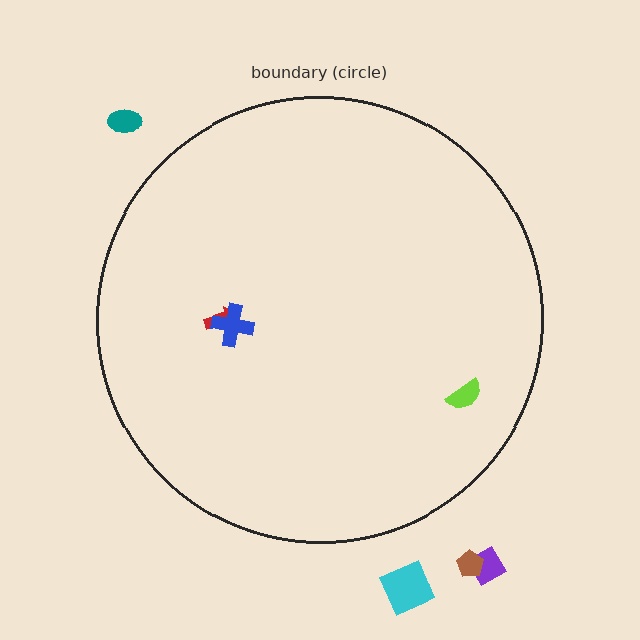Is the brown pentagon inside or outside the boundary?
Outside.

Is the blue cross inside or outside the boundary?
Inside.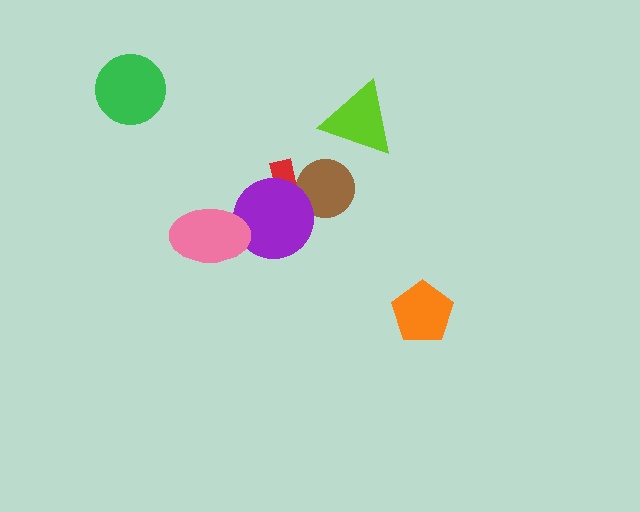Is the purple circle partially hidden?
Yes, it is partially covered by another shape.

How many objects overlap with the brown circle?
2 objects overlap with the brown circle.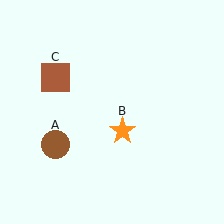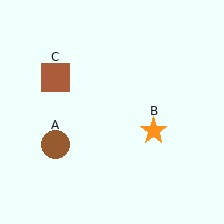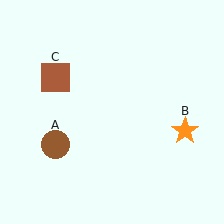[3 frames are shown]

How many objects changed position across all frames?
1 object changed position: orange star (object B).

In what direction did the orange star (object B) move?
The orange star (object B) moved right.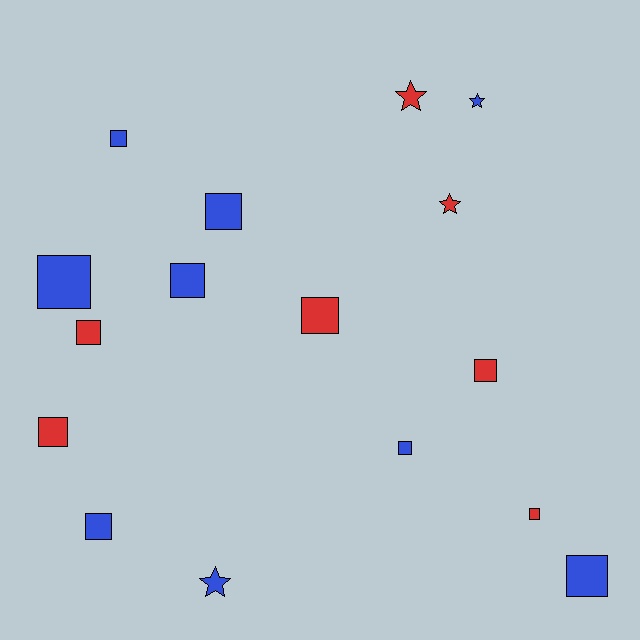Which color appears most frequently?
Blue, with 9 objects.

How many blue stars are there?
There are 2 blue stars.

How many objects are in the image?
There are 16 objects.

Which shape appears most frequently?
Square, with 12 objects.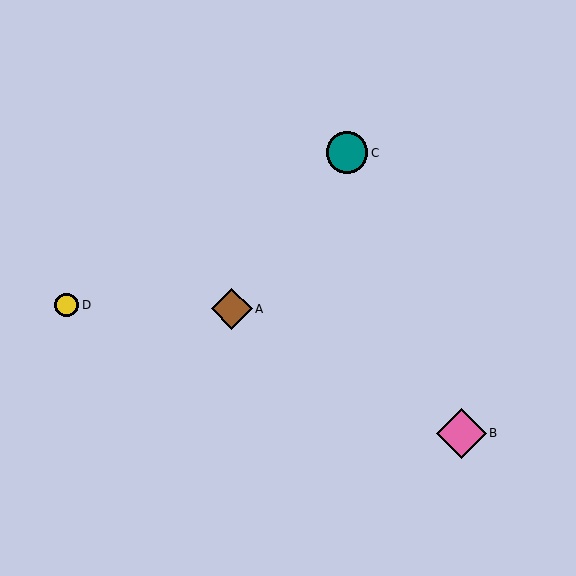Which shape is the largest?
The pink diamond (labeled B) is the largest.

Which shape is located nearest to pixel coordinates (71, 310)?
The yellow circle (labeled D) at (67, 305) is nearest to that location.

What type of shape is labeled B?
Shape B is a pink diamond.